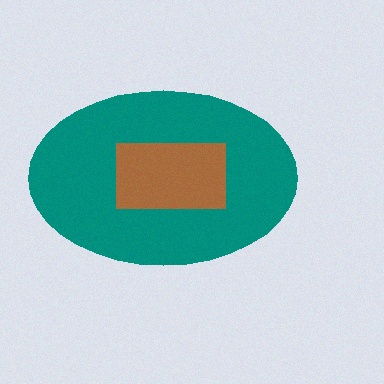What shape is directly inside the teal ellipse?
The brown rectangle.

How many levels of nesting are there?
2.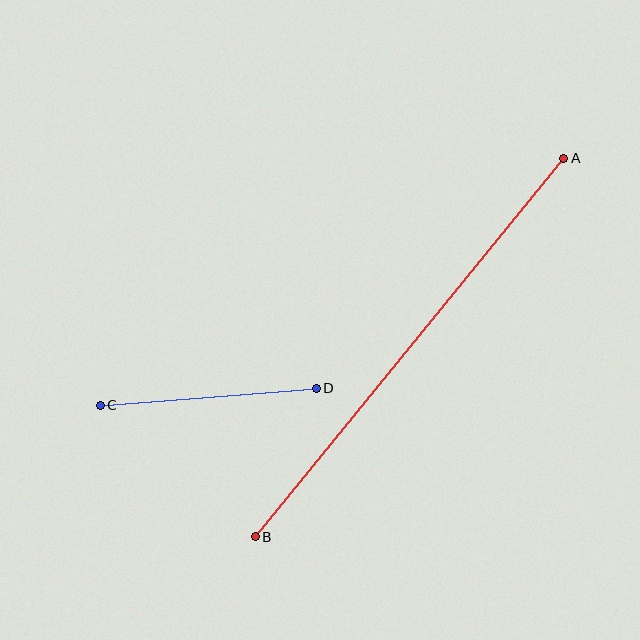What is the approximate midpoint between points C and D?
The midpoint is at approximately (208, 397) pixels.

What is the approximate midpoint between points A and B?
The midpoint is at approximately (410, 347) pixels.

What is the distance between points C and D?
The distance is approximately 217 pixels.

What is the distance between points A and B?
The distance is approximately 488 pixels.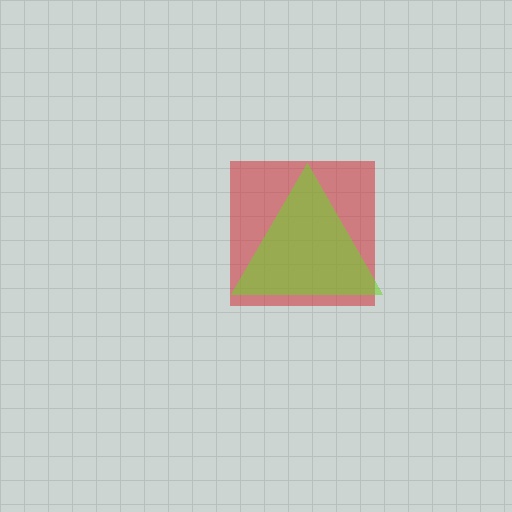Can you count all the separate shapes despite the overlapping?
Yes, there are 2 separate shapes.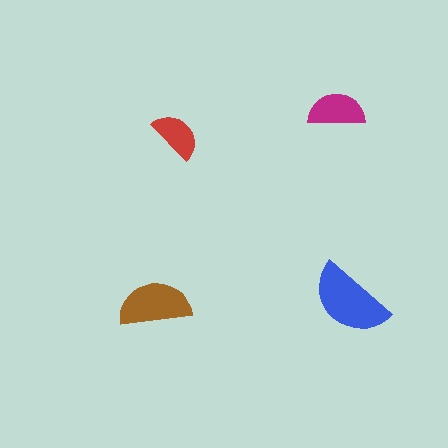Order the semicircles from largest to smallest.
the blue one, the brown one, the magenta one, the red one.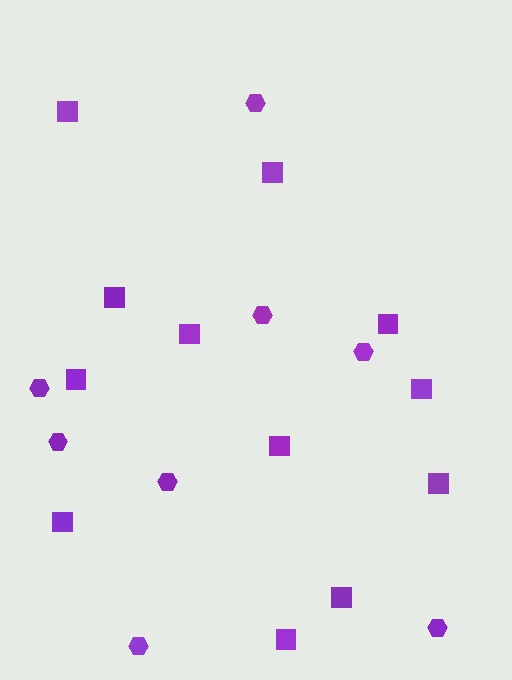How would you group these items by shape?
There are 2 groups: one group of hexagons (8) and one group of squares (12).